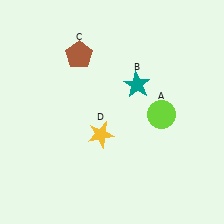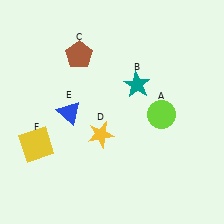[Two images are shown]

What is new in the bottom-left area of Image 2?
A blue triangle (E) was added in the bottom-left area of Image 2.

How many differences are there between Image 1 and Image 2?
There are 2 differences between the two images.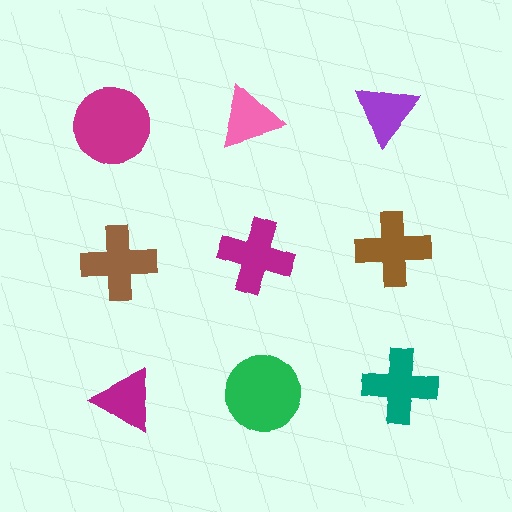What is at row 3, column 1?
A magenta triangle.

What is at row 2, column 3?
A brown cross.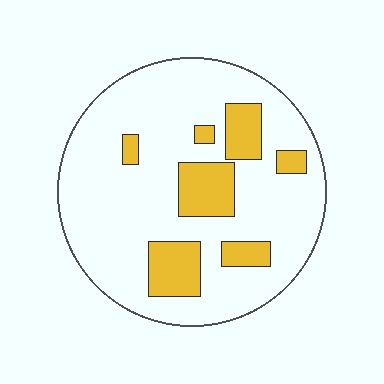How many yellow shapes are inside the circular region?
7.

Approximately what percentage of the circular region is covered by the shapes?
Approximately 20%.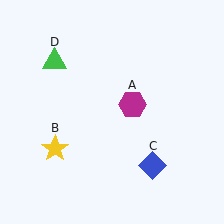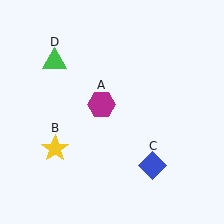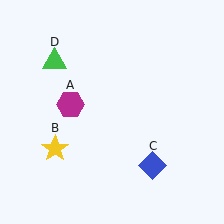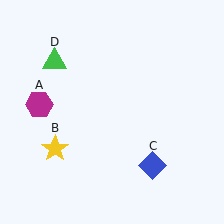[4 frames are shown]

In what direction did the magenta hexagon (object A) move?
The magenta hexagon (object A) moved left.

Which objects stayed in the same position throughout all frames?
Yellow star (object B) and blue diamond (object C) and green triangle (object D) remained stationary.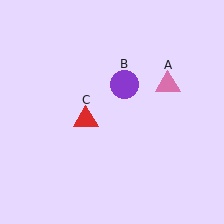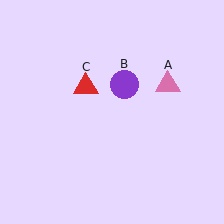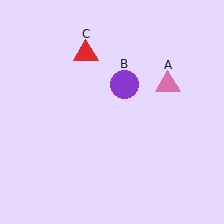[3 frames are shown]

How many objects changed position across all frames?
1 object changed position: red triangle (object C).